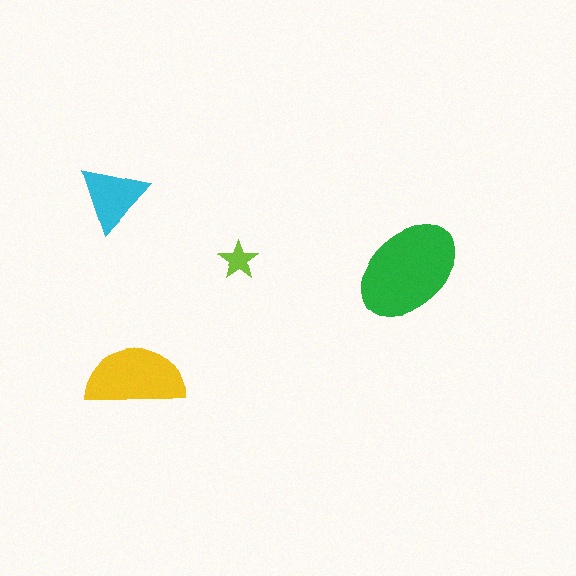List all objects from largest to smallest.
The green ellipse, the yellow semicircle, the cyan triangle, the lime star.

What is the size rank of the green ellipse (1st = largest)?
1st.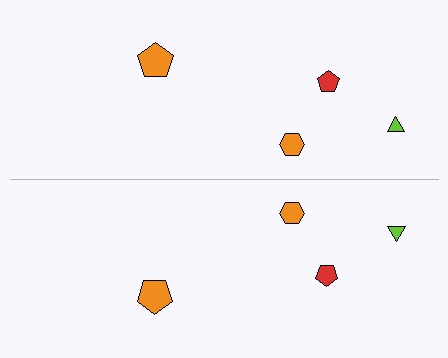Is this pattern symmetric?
Yes, this pattern has bilateral (reflection) symmetry.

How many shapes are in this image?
There are 8 shapes in this image.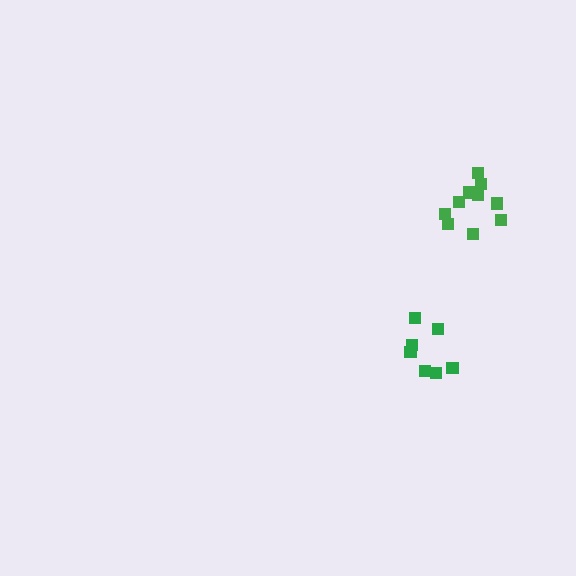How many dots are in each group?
Group 1: 7 dots, Group 2: 11 dots (18 total).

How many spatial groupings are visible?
There are 2 spatial groupings.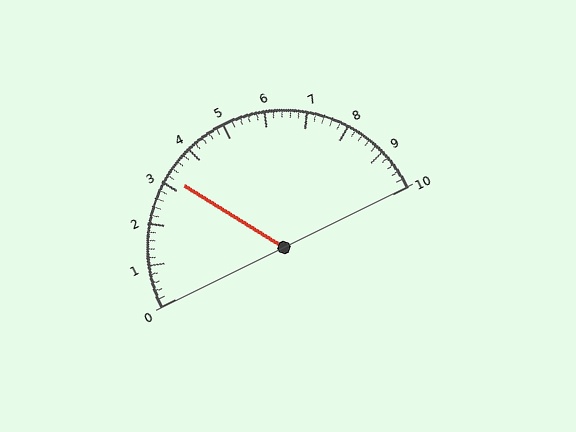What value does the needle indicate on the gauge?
The needle indicates approximately 3.2.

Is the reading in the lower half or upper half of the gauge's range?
The reading is in the lower half of the range (0 to 10).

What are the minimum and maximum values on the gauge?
The gauge ranges from 0 to 10.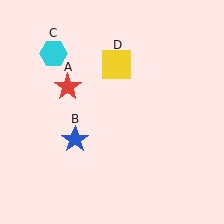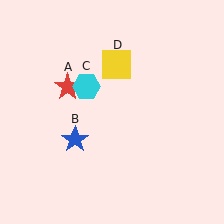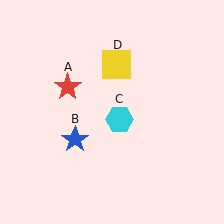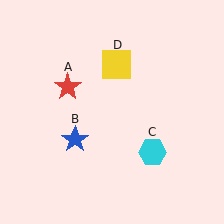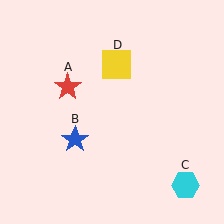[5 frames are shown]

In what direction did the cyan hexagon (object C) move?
The cyan hexagon (object C) moved down and to the right.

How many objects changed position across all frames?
1 object changed position: cyan hexagon (object C).